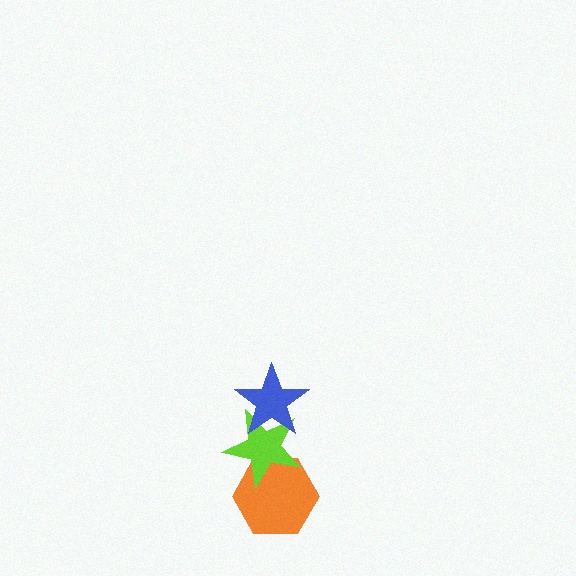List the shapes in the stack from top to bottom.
From top to bottom: the blue star, the lime star, the orange hexagon.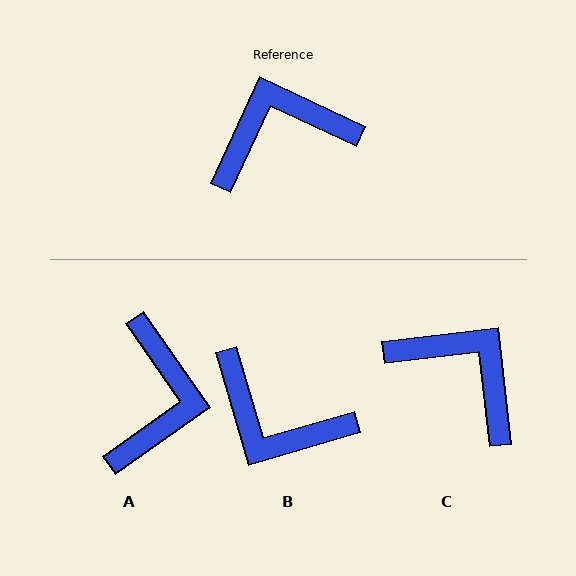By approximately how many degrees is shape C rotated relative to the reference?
Approximately 59 degrees clockwise.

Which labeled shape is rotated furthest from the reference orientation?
B, about 131 degrees away.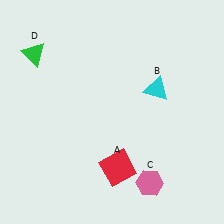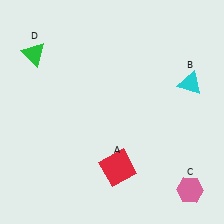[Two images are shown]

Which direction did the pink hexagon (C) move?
The pink hexagon (C) moved right.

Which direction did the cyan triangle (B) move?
The cyan triangle (B) moved right.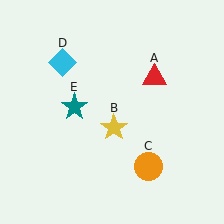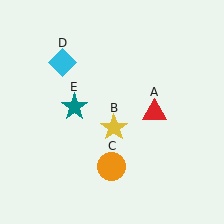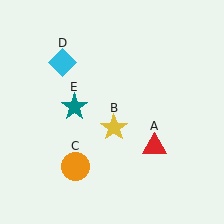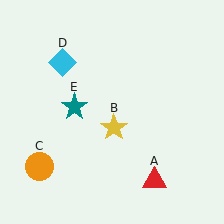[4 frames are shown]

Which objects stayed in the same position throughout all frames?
Yellow star (object B) and cyan diamond (object D) and teal star (object E) remained stationary.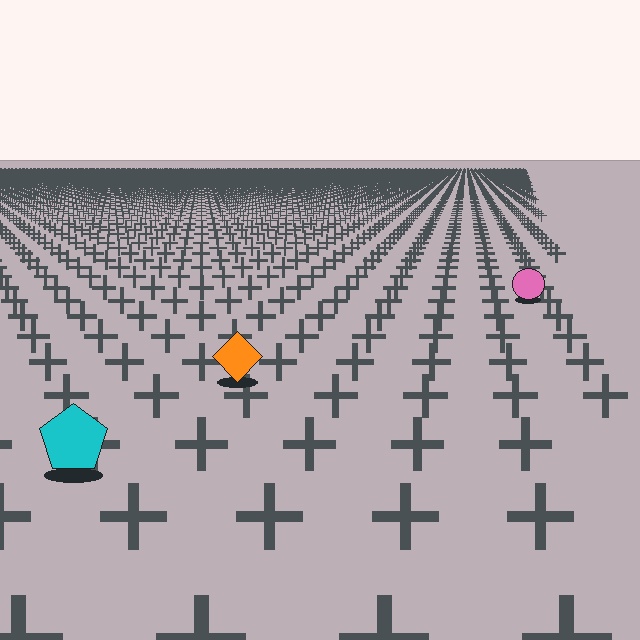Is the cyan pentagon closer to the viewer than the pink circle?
Yes. The cyan pentagon is closer — you can tell from the texture gradient: the ground texture is coarser near it.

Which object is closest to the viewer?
The cyan pentagon is closest. The texture marks near it are larger and more spread out.